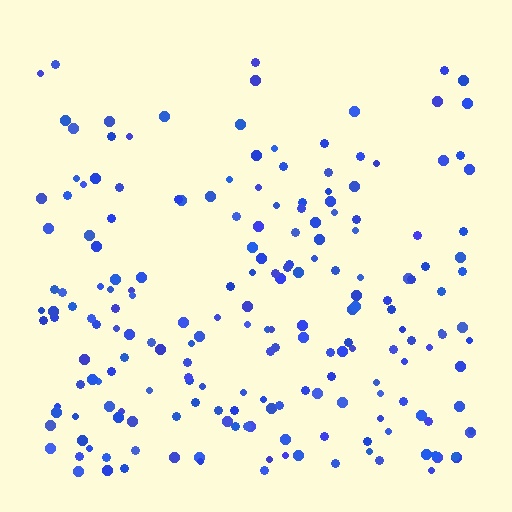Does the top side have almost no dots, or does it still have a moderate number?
Still a moderate number, just noticeably fewer than the bottom.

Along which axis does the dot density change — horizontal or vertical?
Vertical.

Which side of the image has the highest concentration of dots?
The bottom.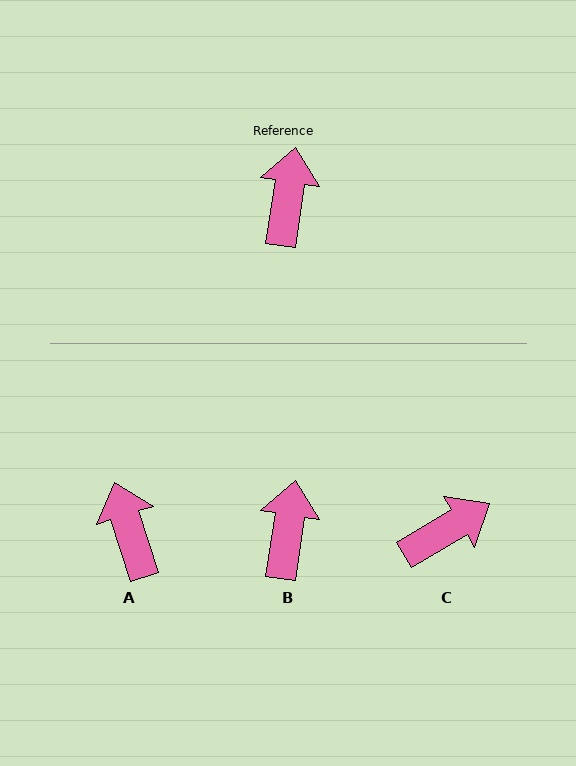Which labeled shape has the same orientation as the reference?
B.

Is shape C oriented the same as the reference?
No, it is off by about 50 degrees.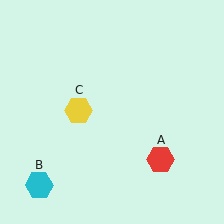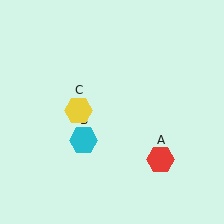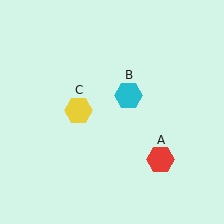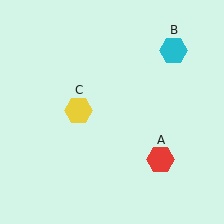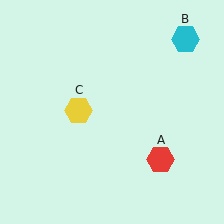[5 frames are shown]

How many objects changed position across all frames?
1 object changed position: cyan hexagon (object B).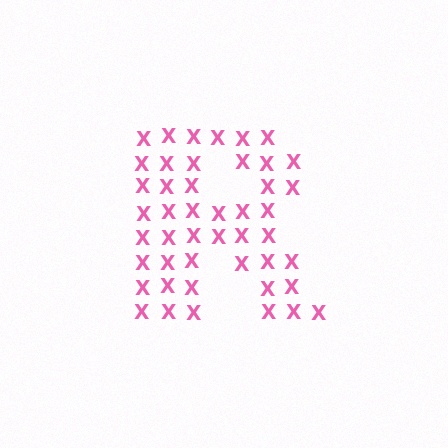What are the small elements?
The small elements are letter X's.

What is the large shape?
The large shape is the letter R.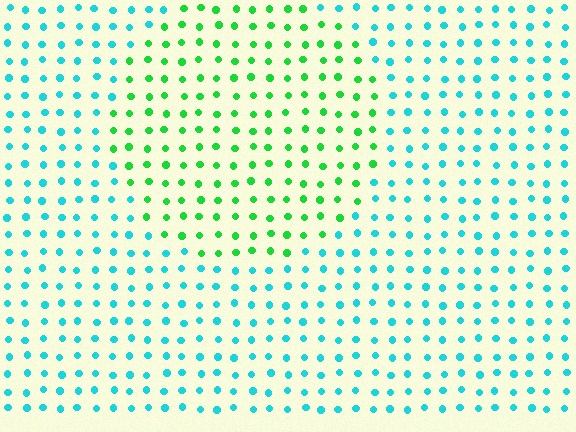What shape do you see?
I see a circle.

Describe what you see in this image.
The image is filled with small cyan elements in a uniform arrangement. A circle-shaped region is visible where the elements are tinted to a slightly different hue, forming a subtle color boundary.